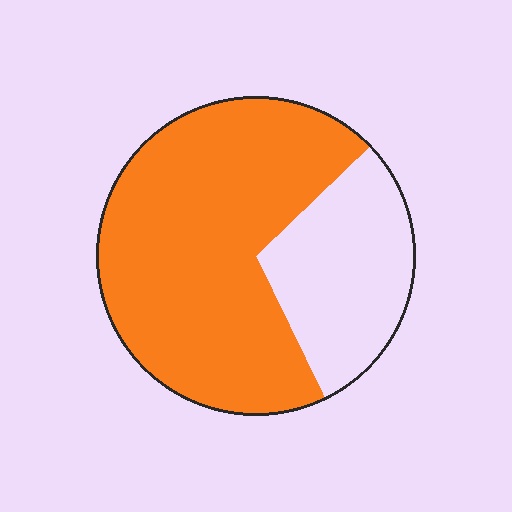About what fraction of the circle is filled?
About two thirds (2/3).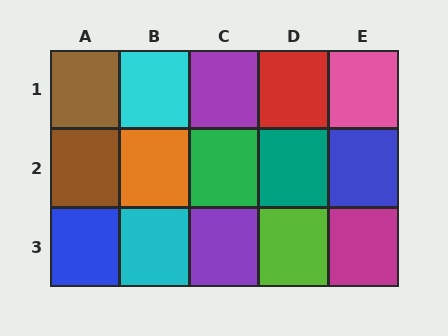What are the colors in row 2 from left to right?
Brown, orange, green, teal, blue.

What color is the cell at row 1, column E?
Pink.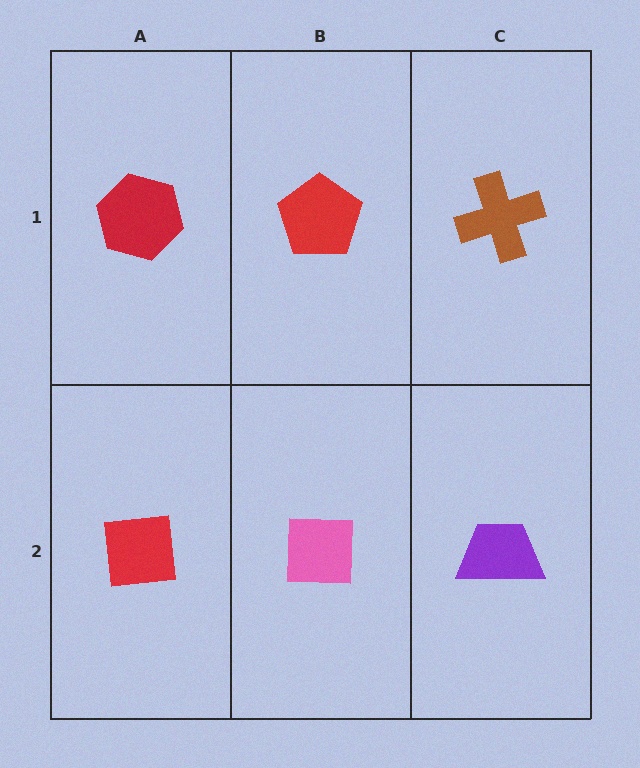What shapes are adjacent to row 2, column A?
A red hexagon (row 1, column A), a pink square (row 2, column B).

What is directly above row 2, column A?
A red hexagon.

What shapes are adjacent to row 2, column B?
A red pentagon (row 1, column B), a red square (row 2, column A), a purple trapezoid (row 2, column C).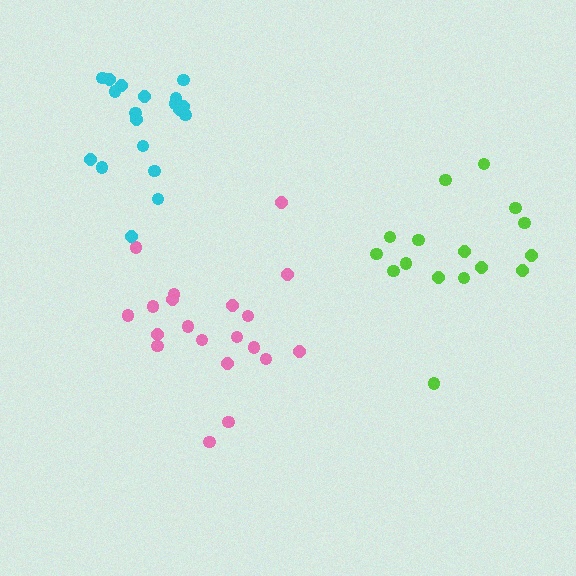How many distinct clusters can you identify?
There are 3 distinct clusters.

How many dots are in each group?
Group 1: 20 dots, Group 2: 16 dots, Group 3: 19 dots (55 total).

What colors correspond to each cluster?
The clusters are colored: pink, lime, cyan.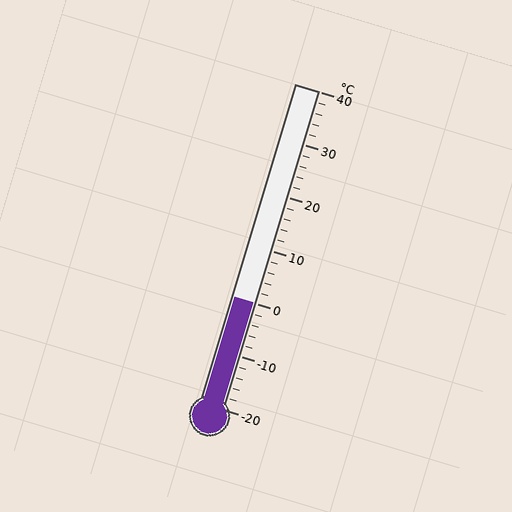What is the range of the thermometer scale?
The thermometer scale ranges from -20°C to 40°C.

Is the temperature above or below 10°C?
The temperature is below 10°C.